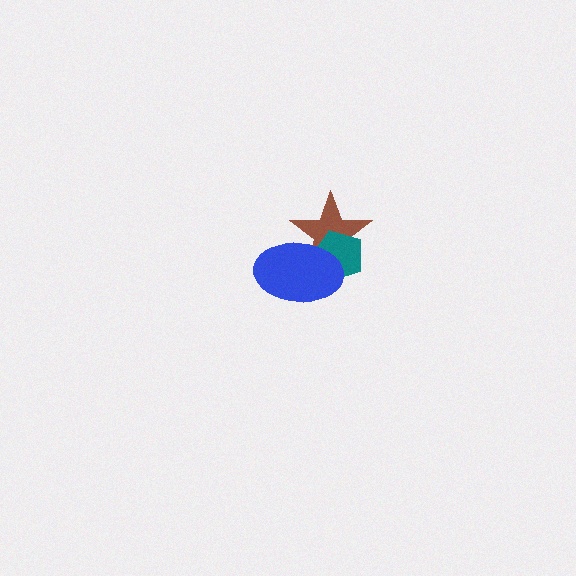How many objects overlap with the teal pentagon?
2 objects overlap with the teal pentagon.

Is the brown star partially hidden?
Yes, it is partially covered by another shape.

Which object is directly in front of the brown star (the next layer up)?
The teal pentagon is directly in front of the brown star.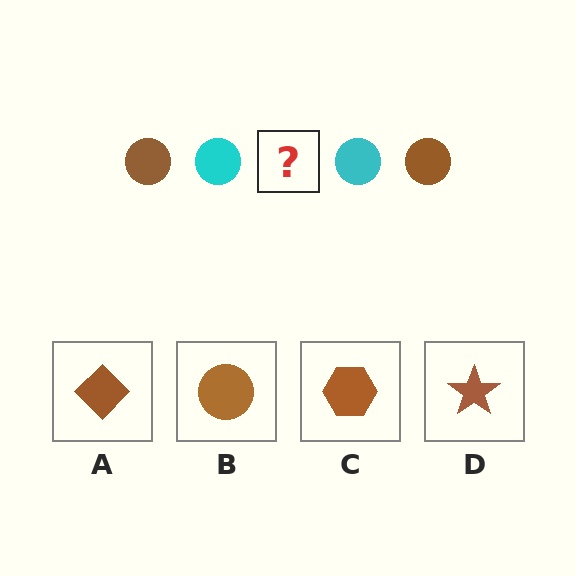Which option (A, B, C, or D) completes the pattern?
B.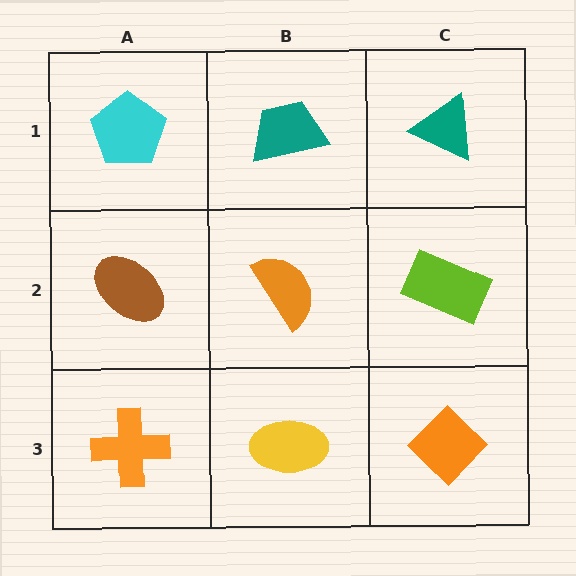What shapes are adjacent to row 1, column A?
A brown ellipse (row 2, column A), a teal trapezoid (row 1, column B).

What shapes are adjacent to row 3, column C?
A lime rectangle (row 2, column C), a yellow ellipse (row 3, column B).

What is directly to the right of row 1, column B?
A teal triangle.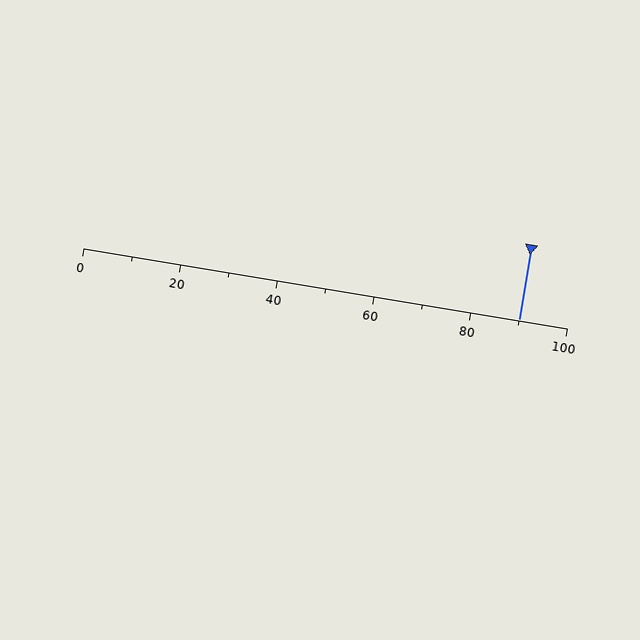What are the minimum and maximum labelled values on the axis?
The axis runs from 0 to 100.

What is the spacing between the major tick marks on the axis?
The major ticks are spaced 20 apart.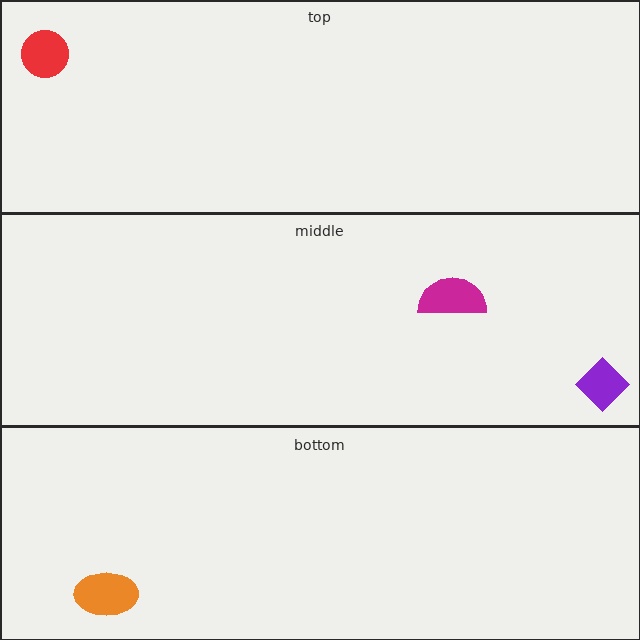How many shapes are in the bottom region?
1.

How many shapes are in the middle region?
2.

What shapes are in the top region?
The red circle.